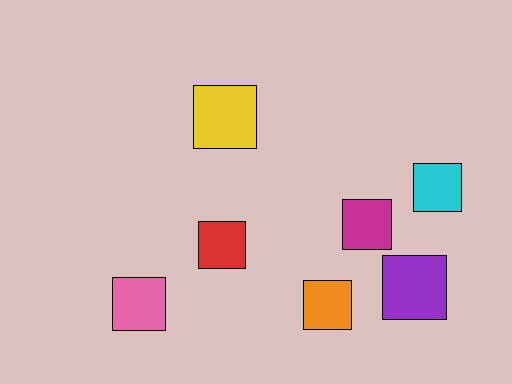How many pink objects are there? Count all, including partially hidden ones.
There is 1 pink object.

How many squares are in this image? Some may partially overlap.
There are 7 squares.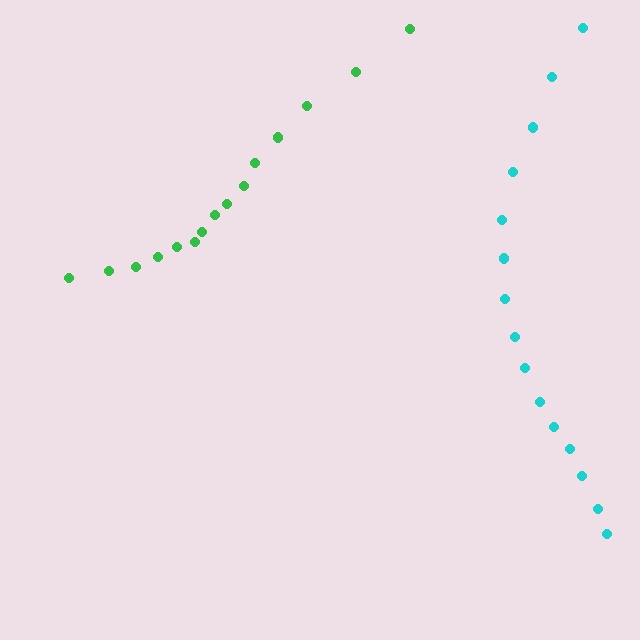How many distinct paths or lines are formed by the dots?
There are 2 distinct paths.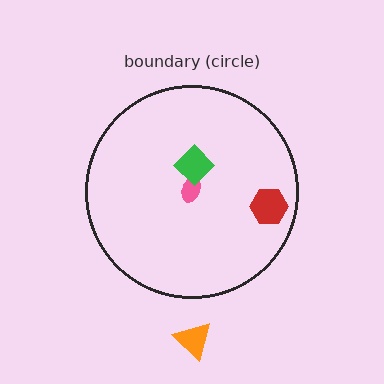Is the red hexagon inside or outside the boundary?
Inside.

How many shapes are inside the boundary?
3 inside, 1 outside.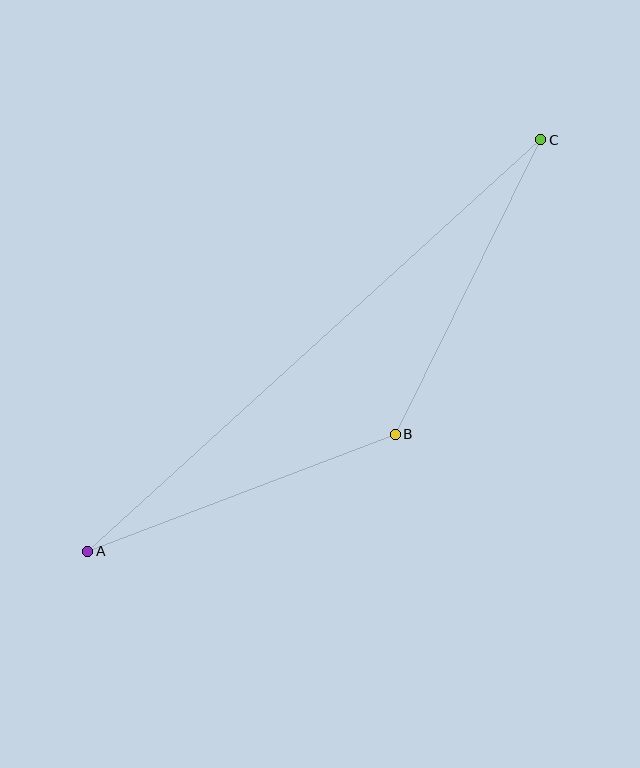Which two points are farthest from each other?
Points A and C are farthest from each other.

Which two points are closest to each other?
Points B and C are closest to each other.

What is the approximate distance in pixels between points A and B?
The distance between A and B is approximately 329 pixels.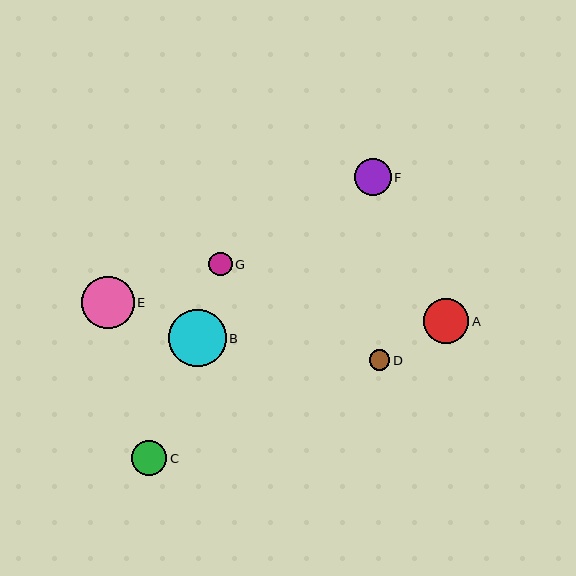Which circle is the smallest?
Circle D is the smallest with a size of approximately 21 pixels.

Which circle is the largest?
Circle B is the largest with a size of approximately 57 pixels.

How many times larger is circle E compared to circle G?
Circle E is approximately 2.2 times the size of circle G.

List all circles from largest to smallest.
From largest to smallest: B, E, A, F, C, G, D.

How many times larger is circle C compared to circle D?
Circle C is approximately 1.7 times the size of circle D.